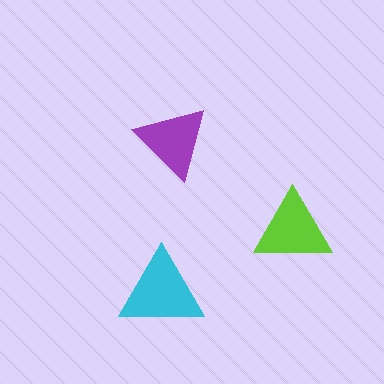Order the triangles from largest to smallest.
the cyan one, the lime one, the purple one.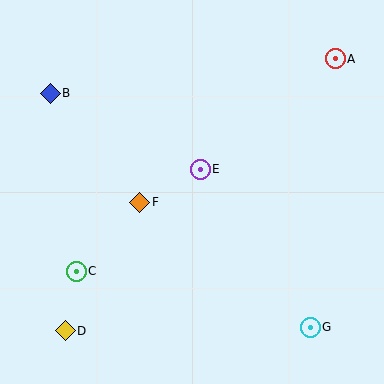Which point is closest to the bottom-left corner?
Point D is closest to the bottom-left corner.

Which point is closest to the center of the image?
Point E at (200, 169) is closest to the center.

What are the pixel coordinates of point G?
Point G is at (310, 327).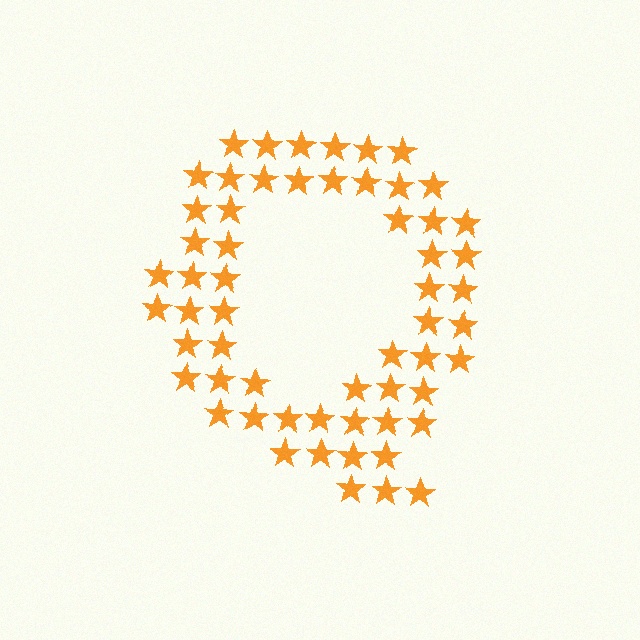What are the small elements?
The small elements are stars.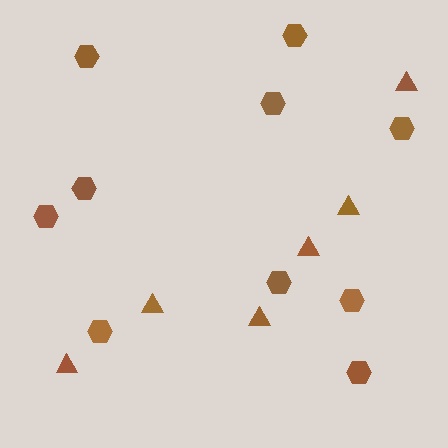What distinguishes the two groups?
There are 2 groups: one group of hexagons (10) and one group of triangles (6).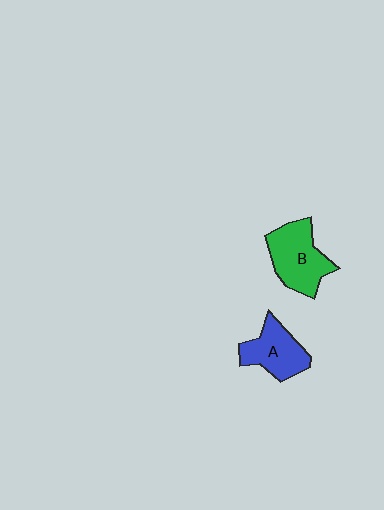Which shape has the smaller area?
Shape A (blue).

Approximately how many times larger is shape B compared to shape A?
Approximately 1.2 times.